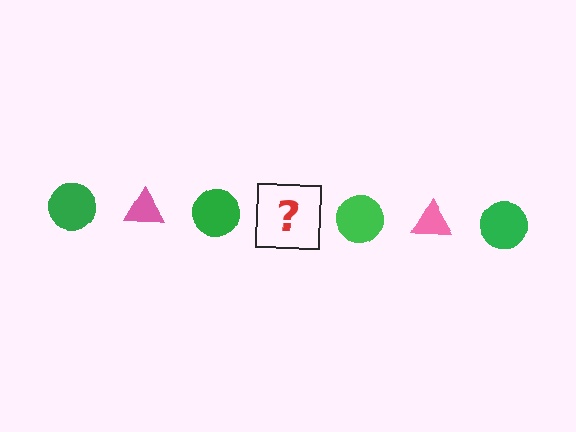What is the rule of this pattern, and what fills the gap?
The rule is that the pattern alternates between green circle and pink triangle. The gap should be filled with a pink triangle.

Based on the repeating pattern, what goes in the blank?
The blank should be a pink triangle.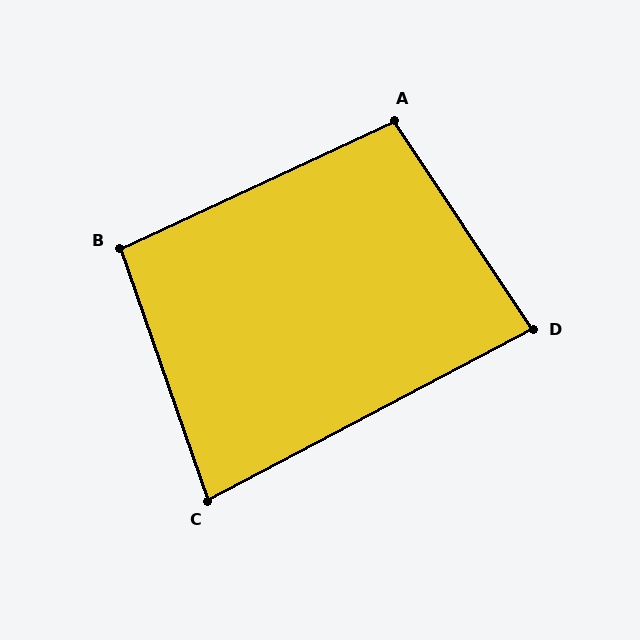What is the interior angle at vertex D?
Approximately 84 degrees (acute).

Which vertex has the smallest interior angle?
C, at approximately 81 degrees.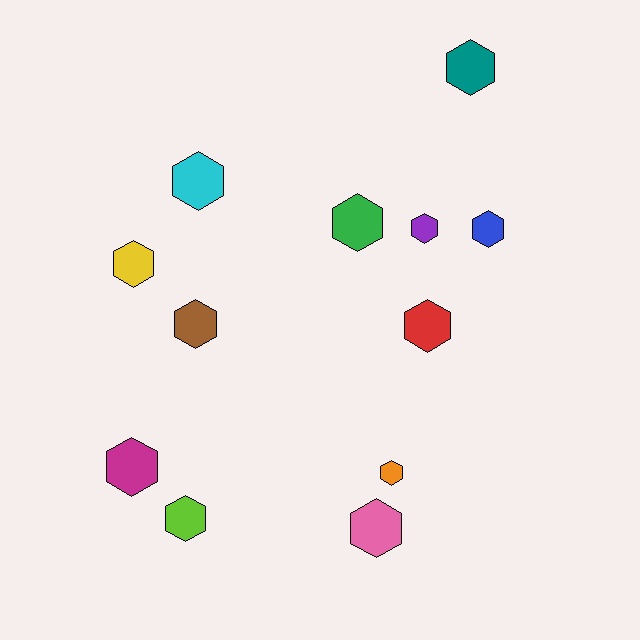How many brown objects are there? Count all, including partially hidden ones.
There is 1 brown object.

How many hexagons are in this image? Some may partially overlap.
There are 12 hexagons.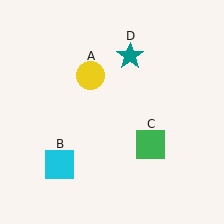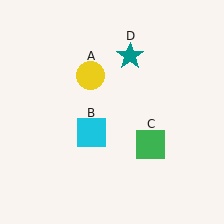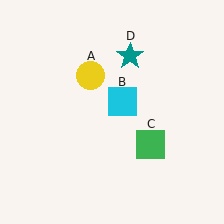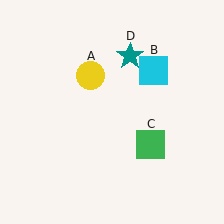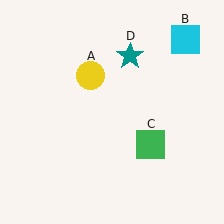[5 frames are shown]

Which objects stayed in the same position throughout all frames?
Yellow circle (object A) and green square (object C) and teal star (object D) remained stationary.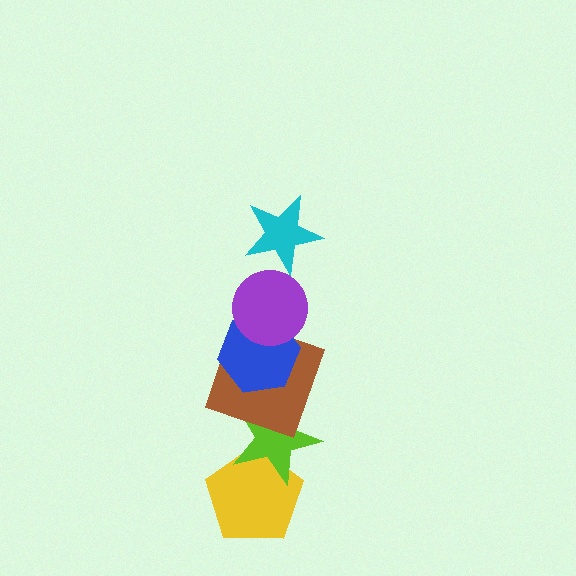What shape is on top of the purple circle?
The cyan star is on top of the purple circle.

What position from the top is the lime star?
The lime star is 5th from the top.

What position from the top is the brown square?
The brown square is 4th from the top.